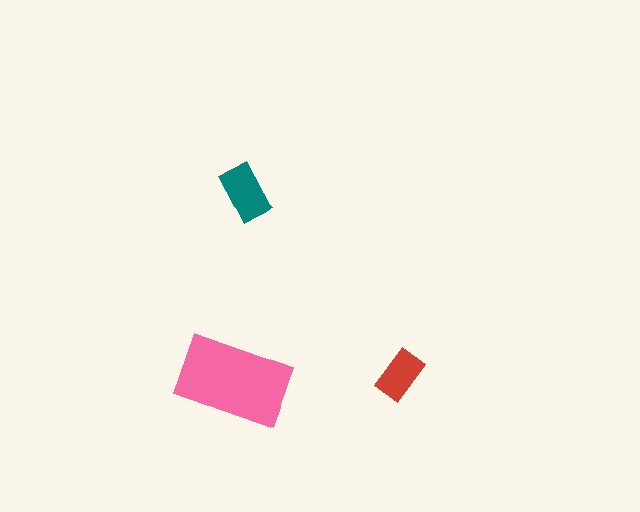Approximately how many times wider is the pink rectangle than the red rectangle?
About 2 times wider.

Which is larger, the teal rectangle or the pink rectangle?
The pink one.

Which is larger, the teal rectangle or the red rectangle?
The teal one.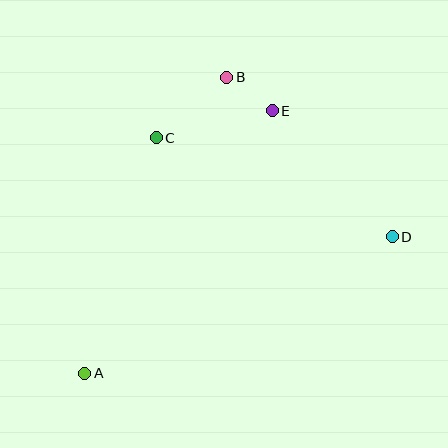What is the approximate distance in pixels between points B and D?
The distance between B and D is approximately 230 pixels.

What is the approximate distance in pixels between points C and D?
The distance between C and D is approximately 256 pixels.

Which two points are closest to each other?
Points B and E are closest to each other.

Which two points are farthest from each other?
Points A and D are farthest from each other.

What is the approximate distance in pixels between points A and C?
The distance between A and C is approximately 246 pixels.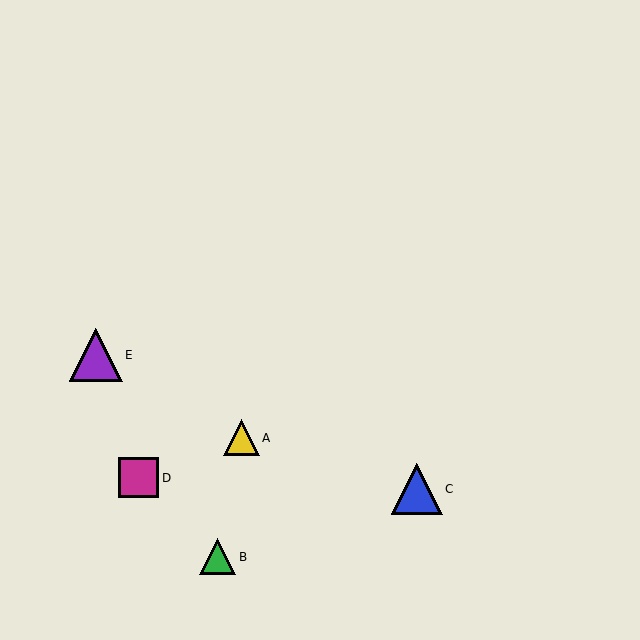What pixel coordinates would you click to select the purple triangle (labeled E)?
Click at (96, 355) to select the purple triangle E.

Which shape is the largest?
The purple triangle (labeled E) is the largest.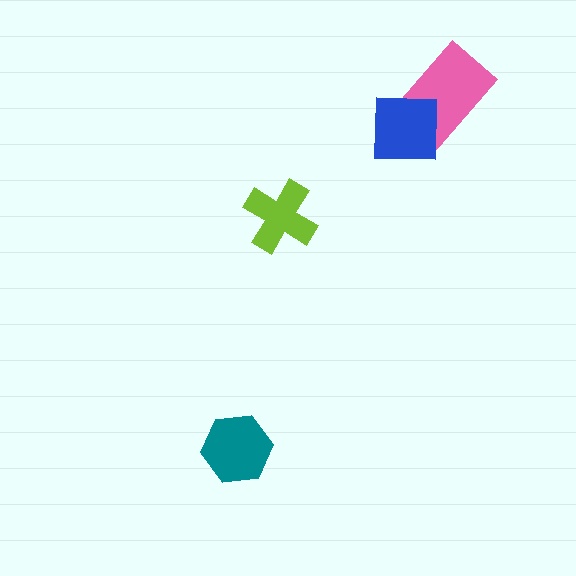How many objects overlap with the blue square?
1 object overlaps with the blue square.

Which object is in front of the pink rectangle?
The blue square is in front of the pink rectangle.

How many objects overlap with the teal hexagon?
0 objects overlap with the teal hexagon.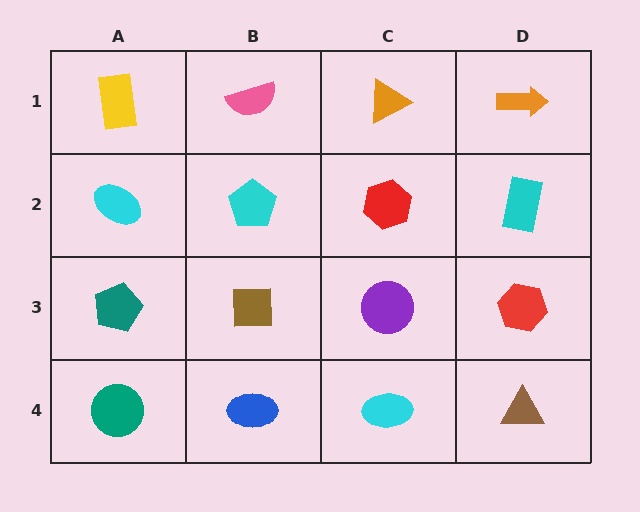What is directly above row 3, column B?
A cyan pentagon.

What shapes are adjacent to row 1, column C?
A red hexagon (row 2, column C), a pink semicircle (row 1, column B), an orange arrow (row 1, column D).